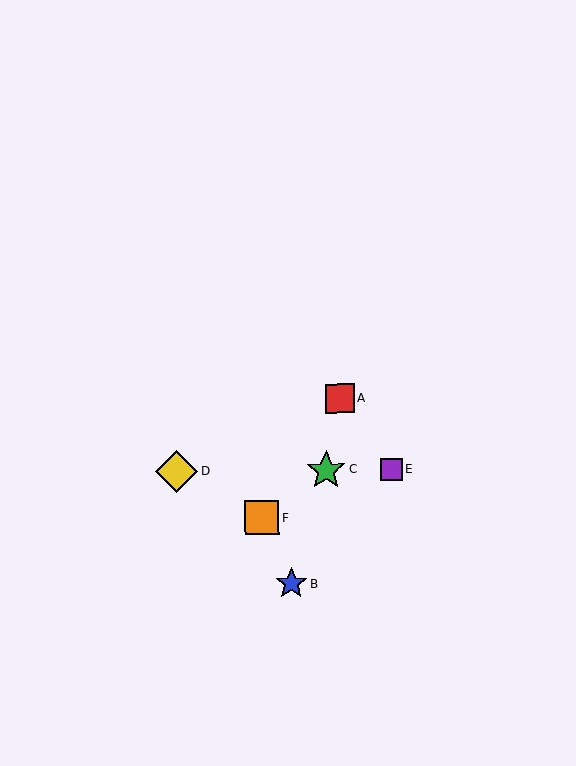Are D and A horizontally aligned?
No, D is at y≈472 and A is at y≈399.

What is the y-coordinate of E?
Object E is at y≈469.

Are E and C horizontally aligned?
Yes, both are at y≈469.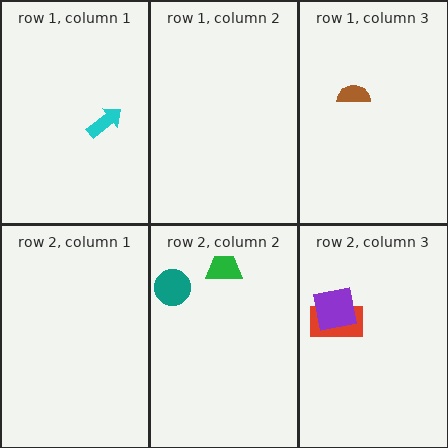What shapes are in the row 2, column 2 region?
The green trapezoid, the teal circle.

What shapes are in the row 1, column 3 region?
The brown semicircle.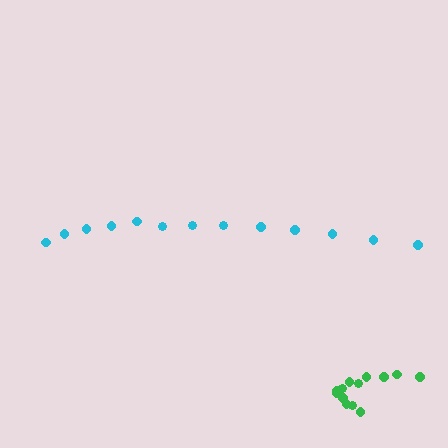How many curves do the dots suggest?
There are 2 distinct paths.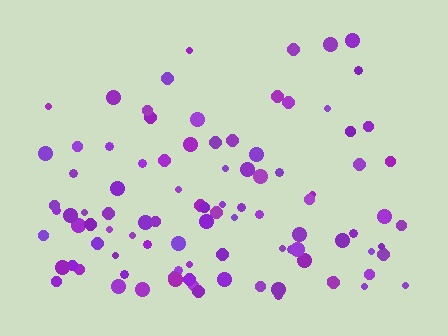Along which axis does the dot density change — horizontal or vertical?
Vertical.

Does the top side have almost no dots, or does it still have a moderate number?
Still a moderate number, just noticeably fewer than the bottom.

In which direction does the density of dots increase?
From top to bottom, with the bottom side densest.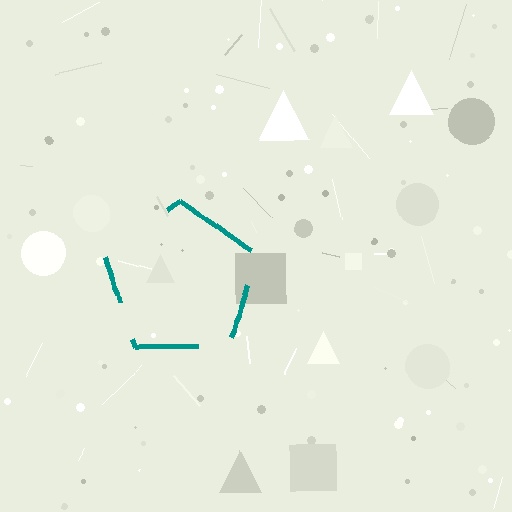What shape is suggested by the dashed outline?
The dashed outline suggests a pentagon.